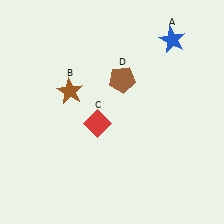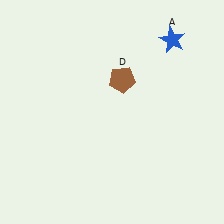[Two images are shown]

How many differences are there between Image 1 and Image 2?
There are 2 differences between the two images.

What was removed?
The red diamond (C), the brown star (B) were removed in Image 2.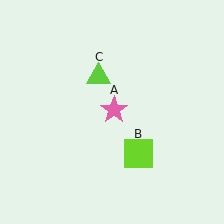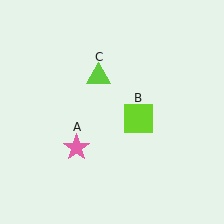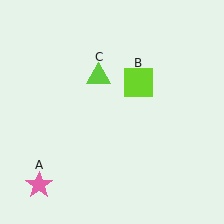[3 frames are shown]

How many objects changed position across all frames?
2 objects changed position: pink star (object A), lime square (object B).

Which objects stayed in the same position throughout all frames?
Lime triangle (object C) remained stationary.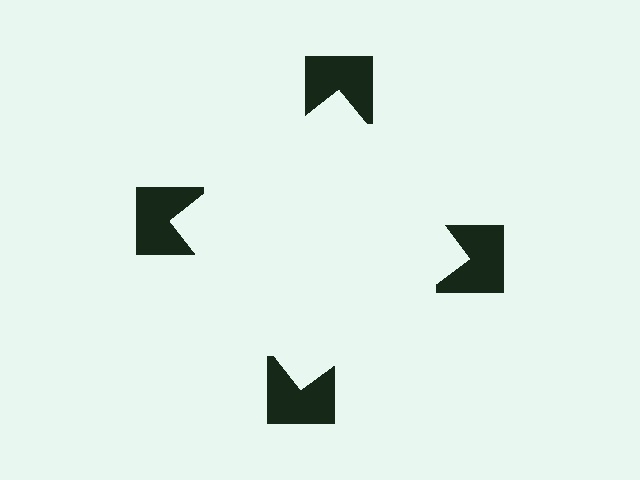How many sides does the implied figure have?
4 sides.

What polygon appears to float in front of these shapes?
An illusory square — its edges are inferred from the aligned wedge cuts in the notched squares, not physically drawn.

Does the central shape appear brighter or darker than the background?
It typically appears slightly brighter than the background, even though no actual brightness change is drawn.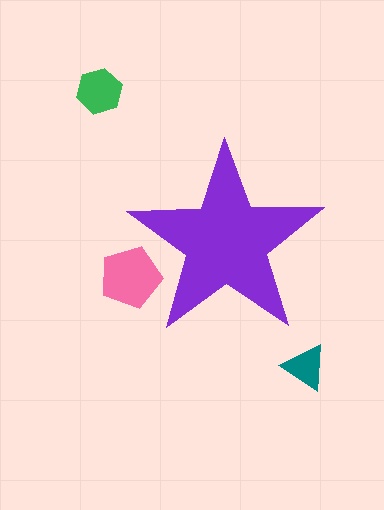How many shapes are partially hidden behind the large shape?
1 shape is partially hidden.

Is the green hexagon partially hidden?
No, the green hexagon is fully visible.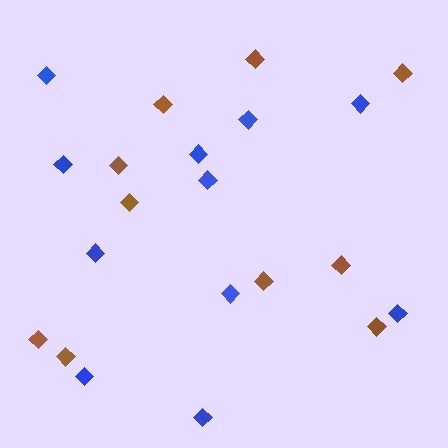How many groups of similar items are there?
There are 2 groups: one group of brown diamonds (10) and one group of blue diamonds (11).